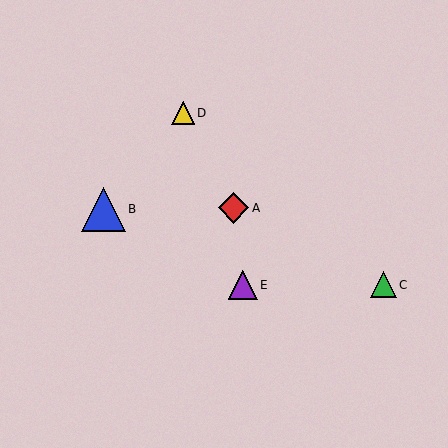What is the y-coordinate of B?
Object B is at y≈209.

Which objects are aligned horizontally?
Objects C, E are aligned horizontally.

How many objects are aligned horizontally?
2 objects (C, E) are aligned horizontally.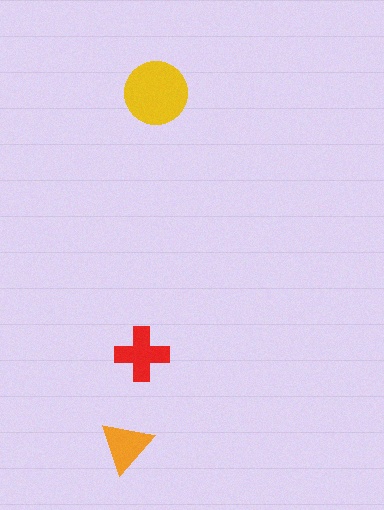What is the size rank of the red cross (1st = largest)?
2nd.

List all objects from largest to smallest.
The yellow circle, the red cross, the orange triangle.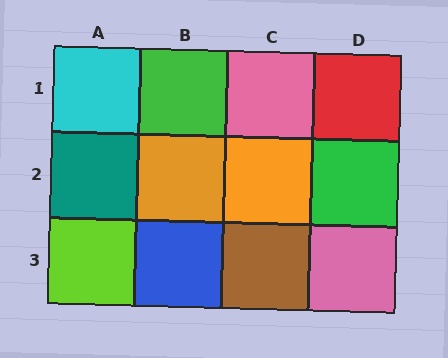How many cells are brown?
1 cell is brown.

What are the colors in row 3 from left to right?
Lime, blue, brown, pink.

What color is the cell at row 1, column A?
Cyan.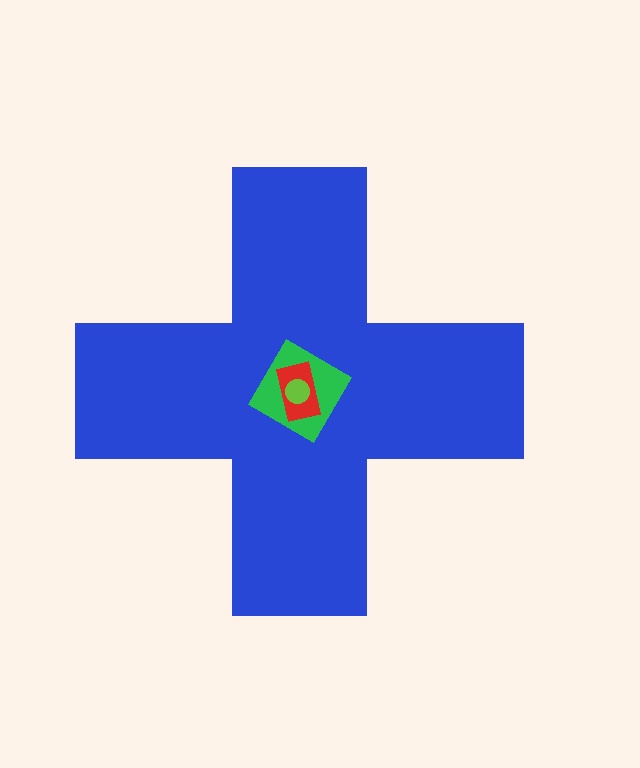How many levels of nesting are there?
4.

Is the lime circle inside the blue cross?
Yes.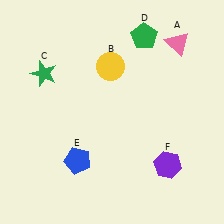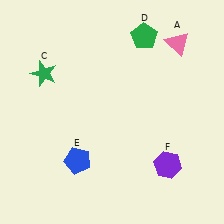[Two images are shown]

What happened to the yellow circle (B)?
The yellow circle (B) was removed in Image 2. It was in the top-left area of Image 1.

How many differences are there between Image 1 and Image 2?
There is 1 difference between the two images.